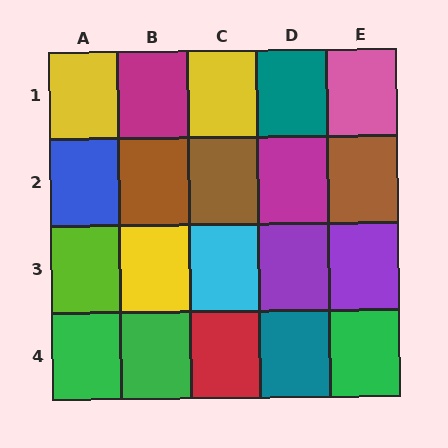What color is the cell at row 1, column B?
Magenta.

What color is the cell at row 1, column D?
Teal.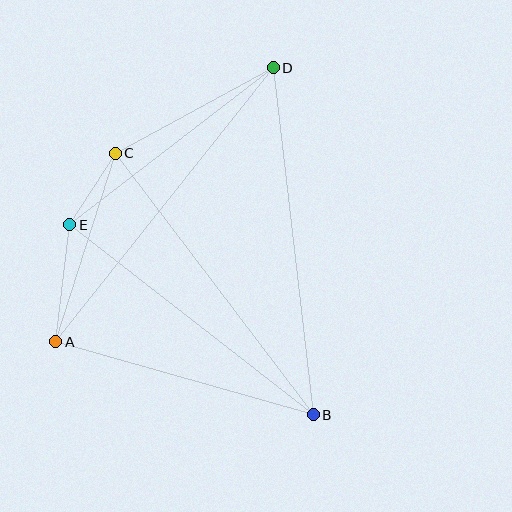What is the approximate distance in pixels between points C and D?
The distance between C and D is approximately 180 pixels.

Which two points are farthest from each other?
Points A and D are farthest from each other.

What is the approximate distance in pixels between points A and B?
The distance between A and B is approximately 267 pixels.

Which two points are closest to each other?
Points C and E are closest to each other.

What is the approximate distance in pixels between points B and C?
The distance between B and C is approximately 328 pixels.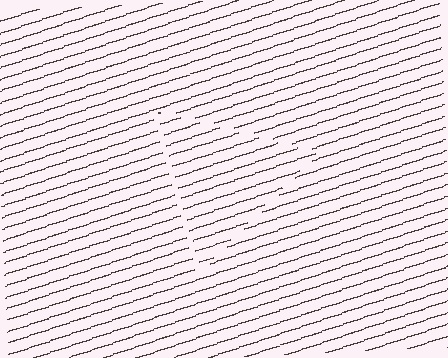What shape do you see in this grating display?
An illusory triangle. The interior of the shape contains the same grating, shifted by half a period — the contour is defined by the phase discontinuity where line-ends from the inner and outer gratings abut.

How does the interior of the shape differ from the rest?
The interior of the shape contains the same grating, shifted by half a period — the contour is defined by the phase discontinuity where line-ends from the inner and outer gratings abut.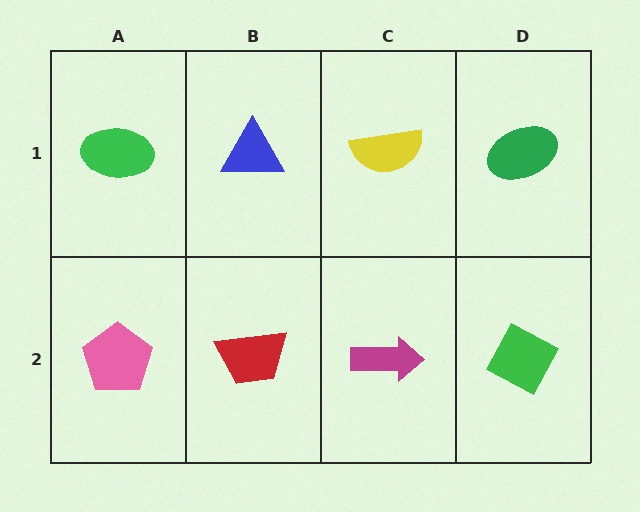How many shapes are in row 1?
4 shapes.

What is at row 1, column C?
A yellow semicircle.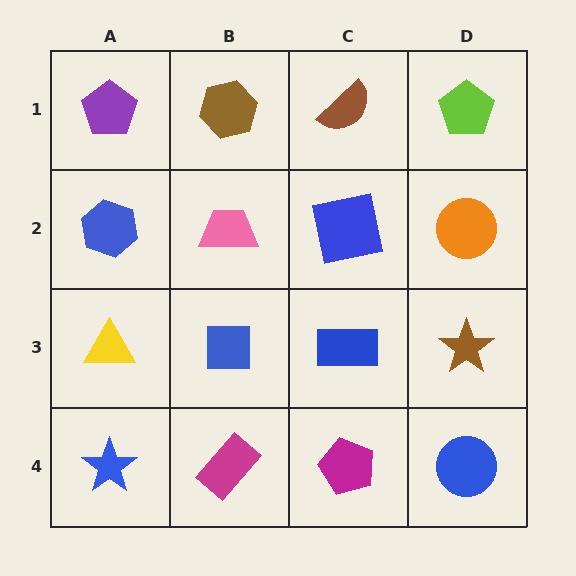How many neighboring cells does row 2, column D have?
3.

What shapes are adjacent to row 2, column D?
A lime pentagon (row 1, column D), a brown star (row 3, column D), a blue square (row 2, column C).